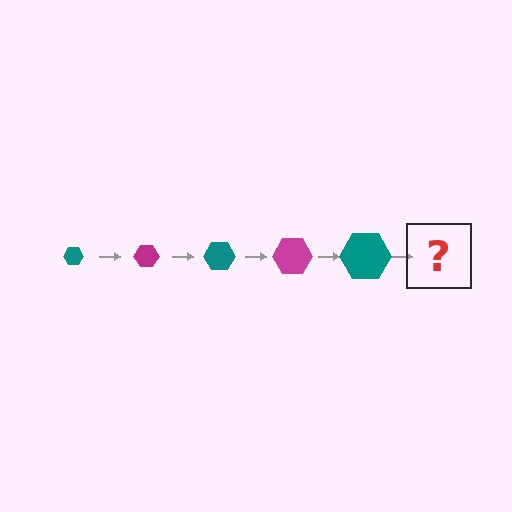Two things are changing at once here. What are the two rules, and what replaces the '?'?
The two rules are that the hexagon grows larger each step and the color cycles through teal and magenta. The '?' should be a magenta hexagon, larger than the previous one.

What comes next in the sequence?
The next element should be a magenta hexagon, larger than the previous one.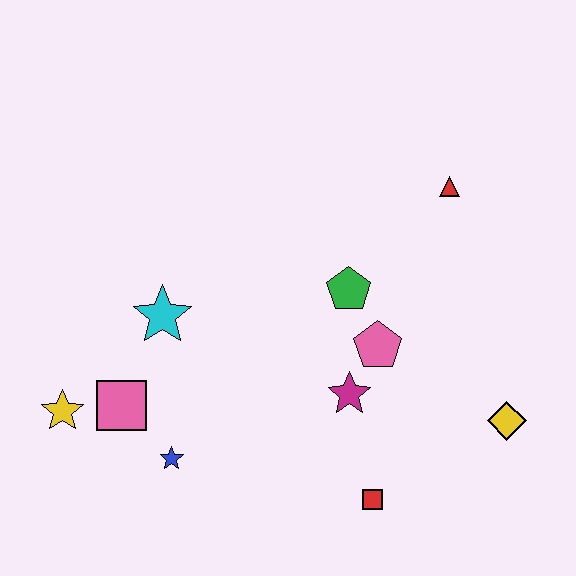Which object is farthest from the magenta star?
The yellow star is farthest from the magenta star.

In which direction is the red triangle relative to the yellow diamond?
The red triangle is above the yellow diamond.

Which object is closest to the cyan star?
The pink square is closest to the cyan star.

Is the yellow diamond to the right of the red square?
Yes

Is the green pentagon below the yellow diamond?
No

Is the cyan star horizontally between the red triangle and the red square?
No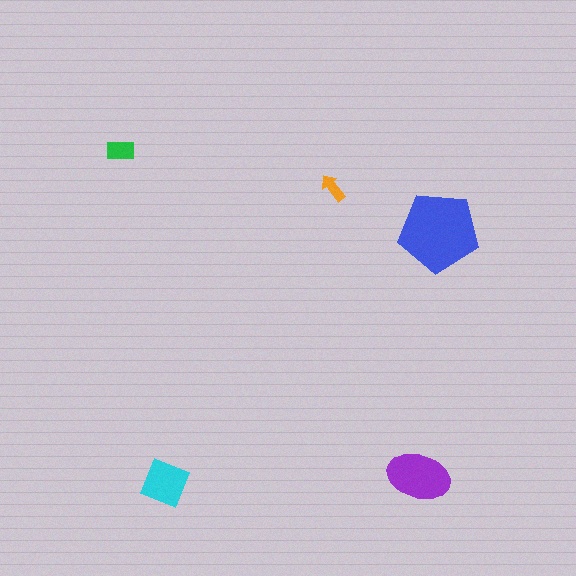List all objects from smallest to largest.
The orange arrow, the green rectangle, the cyan square, the purple ellipse, the blue pentagon.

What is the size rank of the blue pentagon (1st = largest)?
1st.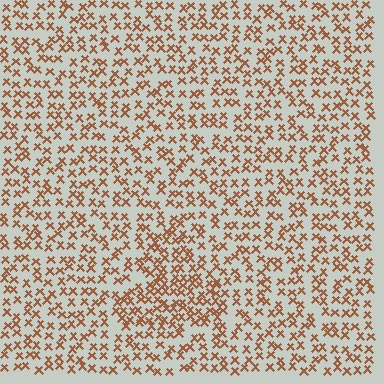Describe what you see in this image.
The image contains small brown elements arranged at two different densities. A triangle-shaped region is visible where the elements are more densely packed than the surrounding area.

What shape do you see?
I see a triangle.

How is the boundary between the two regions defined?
The boundary is defined by a change in element density (approximately 1.7x ratio). All elements are the same color, size, and shape.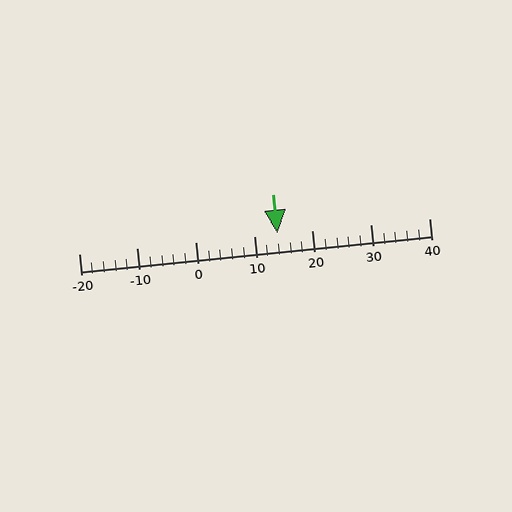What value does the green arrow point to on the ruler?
The green arrow points to approximately 14.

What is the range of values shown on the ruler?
The ruler shows values from -20 to 40.